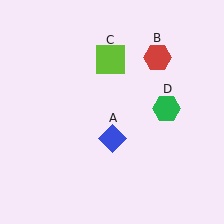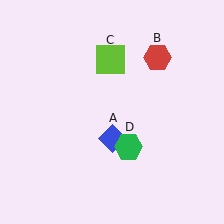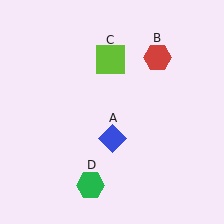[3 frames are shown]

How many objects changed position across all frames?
1 object changed position: green hexagon (object D).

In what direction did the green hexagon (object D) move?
The green hexagon (object D) moved down and to the left.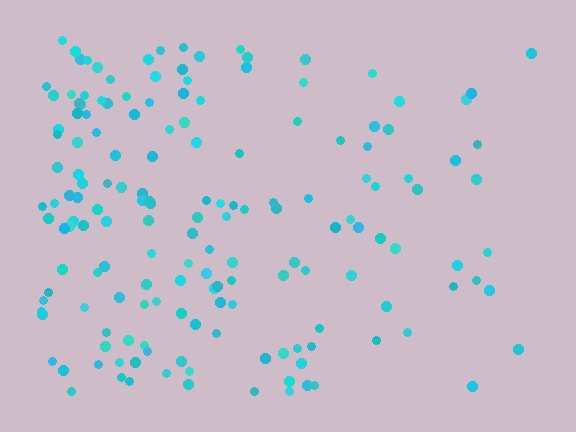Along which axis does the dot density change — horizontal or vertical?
Horizontal.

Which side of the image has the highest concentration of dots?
The left.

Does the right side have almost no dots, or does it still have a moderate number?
Still a moderate number, just noticeably fewer than the left.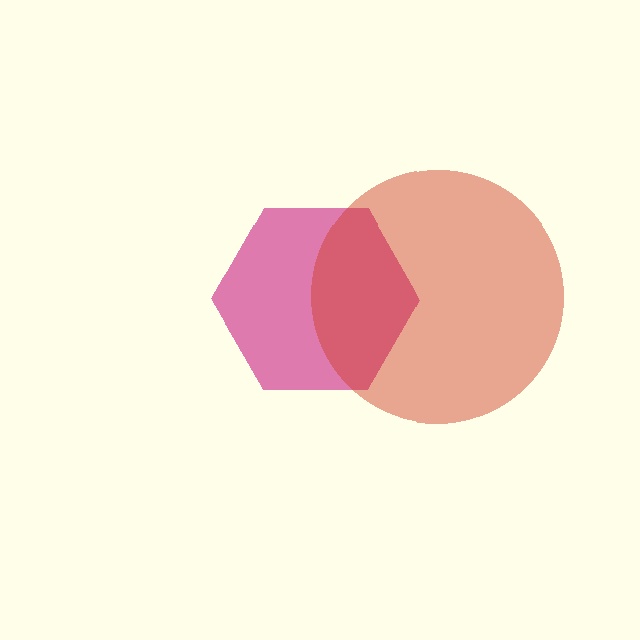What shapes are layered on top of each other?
The layered shapes are: a magenta hexagon, a red circle.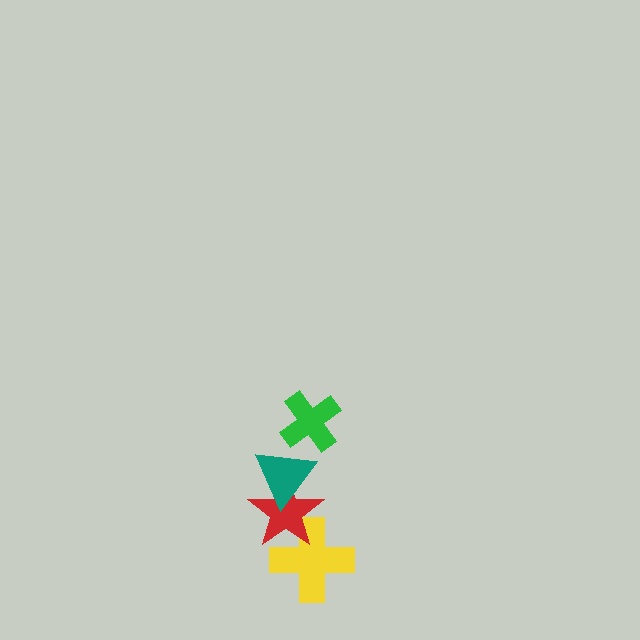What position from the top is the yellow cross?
The yellow cross is 4th from the top.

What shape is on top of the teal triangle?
The green cross is on top of the teal triangle.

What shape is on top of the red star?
The teal triangle is on top of the red star.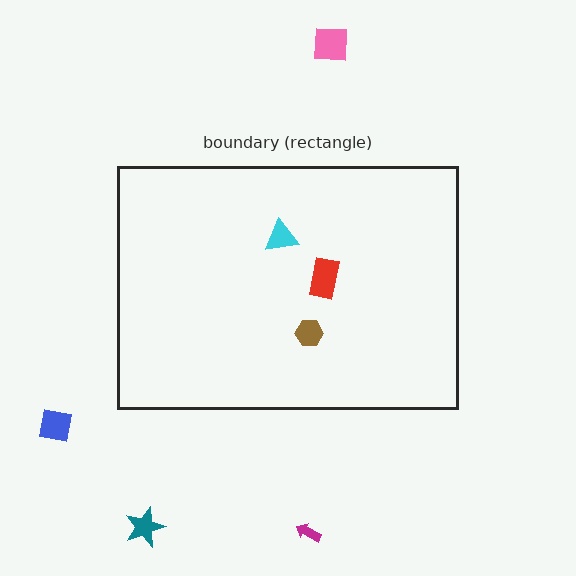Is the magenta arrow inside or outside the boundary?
Outside.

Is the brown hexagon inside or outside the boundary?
Inside.